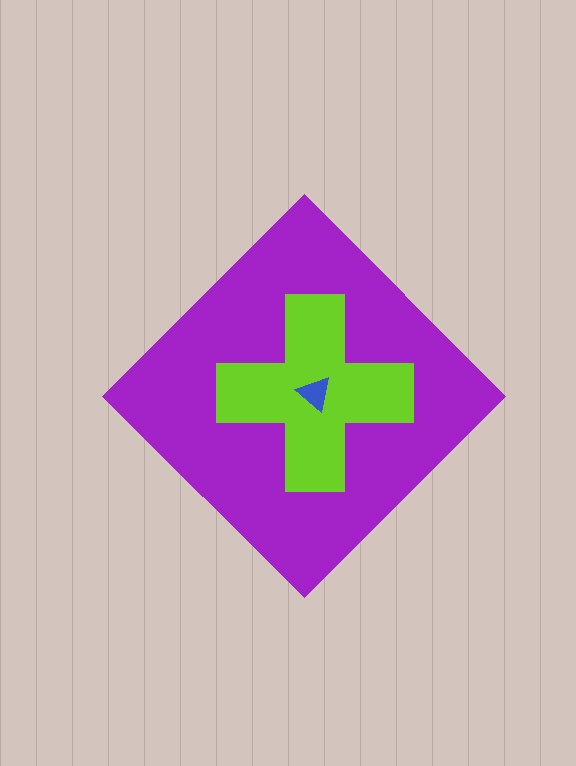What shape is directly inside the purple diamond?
The lime cross.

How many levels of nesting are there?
3.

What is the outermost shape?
The purple diamond.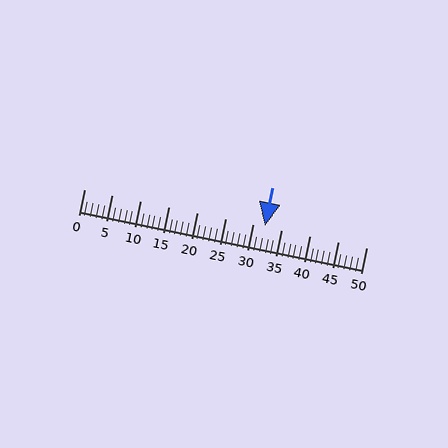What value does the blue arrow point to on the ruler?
The blue arrow points to approximately 32.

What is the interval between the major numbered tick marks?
The major tick marks are spaced 5 units apart.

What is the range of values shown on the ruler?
The ruler shows values from 0 to 50.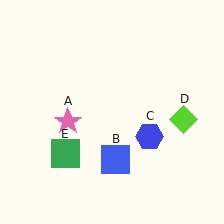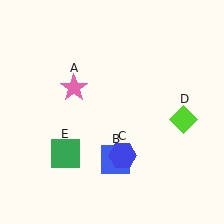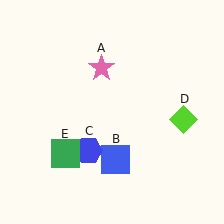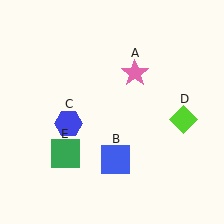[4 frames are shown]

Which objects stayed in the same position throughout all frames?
Blue square (object B) and lime diamond (object D) and green square (object E) remained stationary.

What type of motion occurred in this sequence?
The pink star (object A), blue hexagon (object C) rotated clockwise around the center of the scene.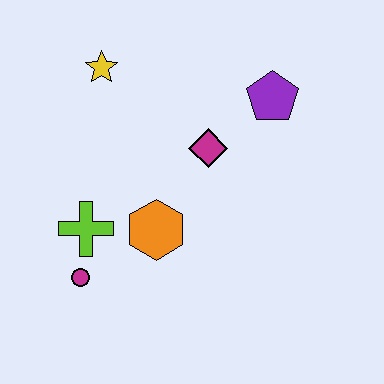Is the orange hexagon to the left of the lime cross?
No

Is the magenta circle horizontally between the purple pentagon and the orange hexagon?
No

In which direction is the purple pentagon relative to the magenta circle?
The purple pentagon is to the right of the magenta circle.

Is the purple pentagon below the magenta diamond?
No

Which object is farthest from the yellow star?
The magenta circle is farthest from the yellow star.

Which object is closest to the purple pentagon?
The magenta diamond is closest to the purple pentagon.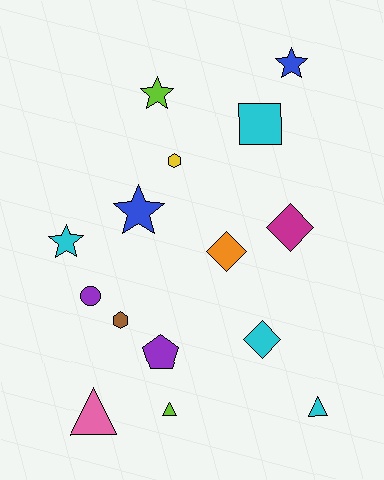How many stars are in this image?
There are 4 stars.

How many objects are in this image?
There are 15 objects.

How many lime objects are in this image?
There are 2 lime objects.